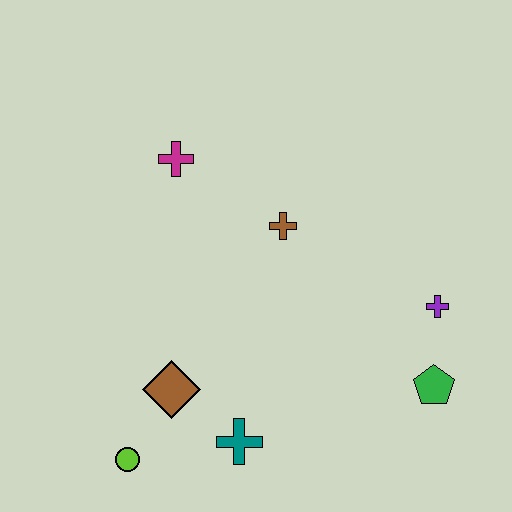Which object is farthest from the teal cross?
The magenta cross is farthest from the teal cross.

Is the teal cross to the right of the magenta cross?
Yes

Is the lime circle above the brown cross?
No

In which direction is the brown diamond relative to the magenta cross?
The brown diamond is below the magenta cross.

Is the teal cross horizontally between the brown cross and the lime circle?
Yes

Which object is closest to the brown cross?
The magenta cross is closest to the brown cross.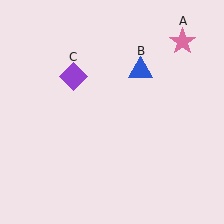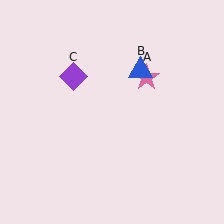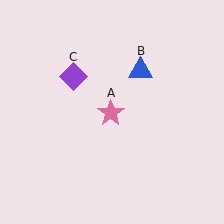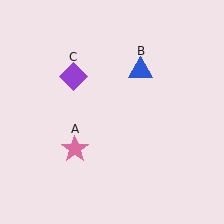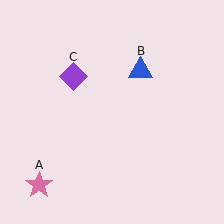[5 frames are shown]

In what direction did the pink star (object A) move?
The pink star (object A) moved down and to the left.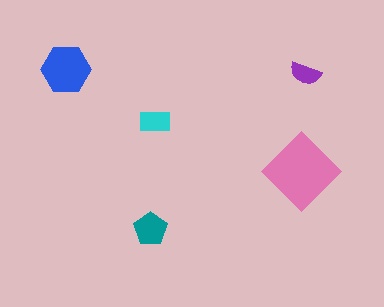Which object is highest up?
The blue hexagon is topmost.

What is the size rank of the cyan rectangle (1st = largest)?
4th.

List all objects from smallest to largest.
The purple semicircle, the cyan rectangle, the teal pentagon, the blue hexagon, the pink diamond.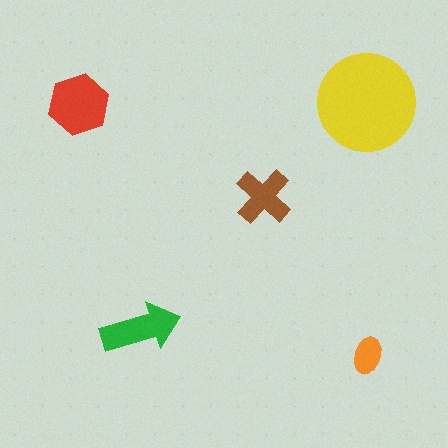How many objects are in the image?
There are 5 objects in the image.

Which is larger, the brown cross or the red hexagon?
The red hexagon.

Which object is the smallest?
The orange ellipse.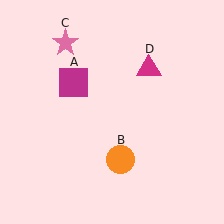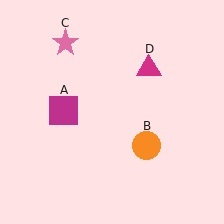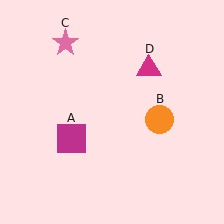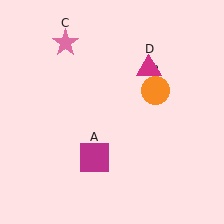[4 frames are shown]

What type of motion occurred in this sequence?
The magenta square (object A), orange circle (object B) rotated counterclockwise around the center of the scene.